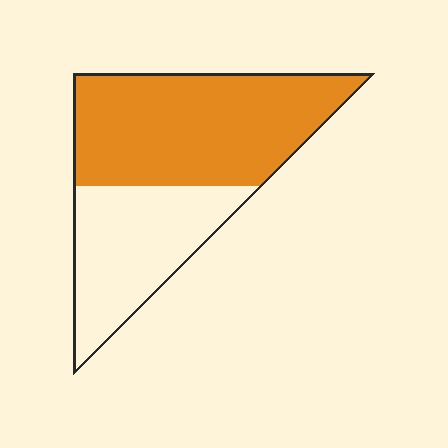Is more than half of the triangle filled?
Yes.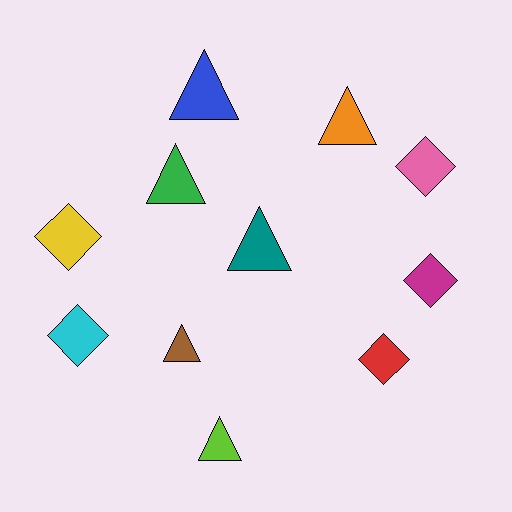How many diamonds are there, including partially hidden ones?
There are 5 diamonds.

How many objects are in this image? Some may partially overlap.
There are 11 objects.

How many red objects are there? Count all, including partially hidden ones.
There is 1 red object.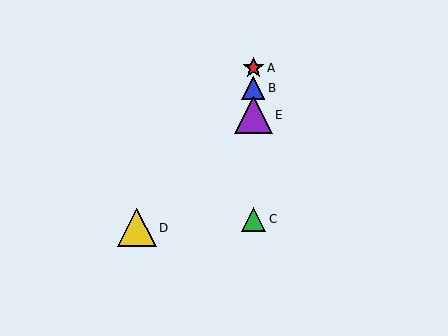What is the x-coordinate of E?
Object E is at x≈253.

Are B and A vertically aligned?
Yes, both are at x≈253.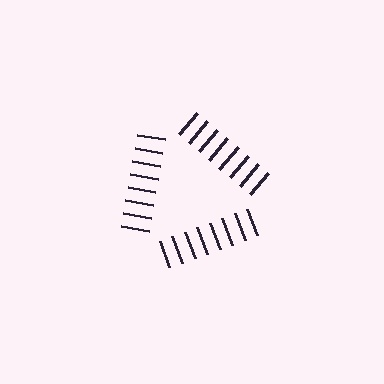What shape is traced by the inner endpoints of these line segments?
An illusory triangle — the line segments terminate on its edges but no continuous stroke is drawn.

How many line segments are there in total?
24 — 8 along each of the 3 edges.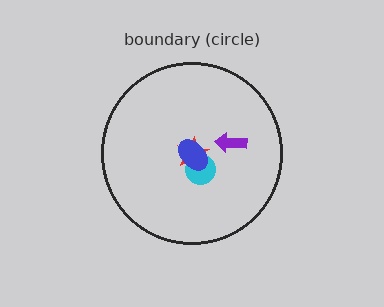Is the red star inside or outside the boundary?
Inside.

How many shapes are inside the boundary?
4 inside, 0 outside.